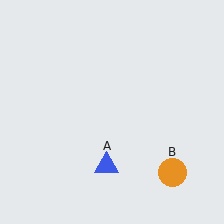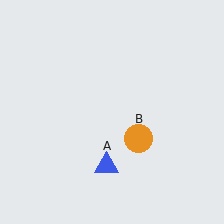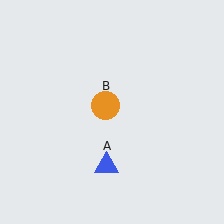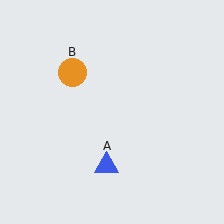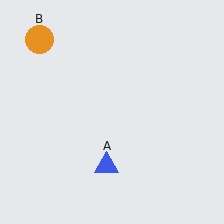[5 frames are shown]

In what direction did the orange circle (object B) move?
The orange circle (object B) moved up and to the left.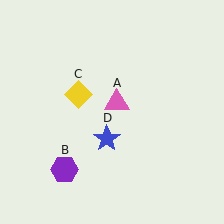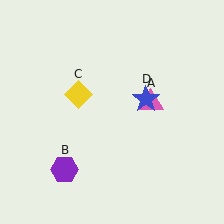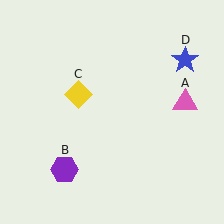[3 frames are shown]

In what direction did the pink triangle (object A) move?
The pink triangle (object A) moved right.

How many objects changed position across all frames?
2 objects changed position: pink triangle (object A), blue star (object D).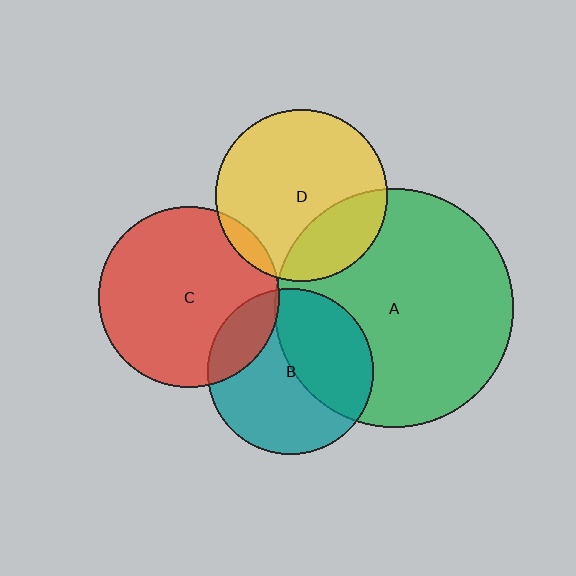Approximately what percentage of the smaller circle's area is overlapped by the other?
Approximately 5%.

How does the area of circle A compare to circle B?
Approximately 2.1 times.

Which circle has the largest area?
Circle A (green).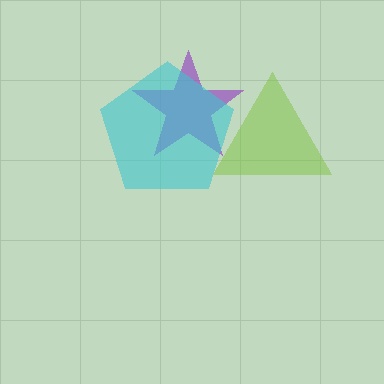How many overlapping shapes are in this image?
There are 3 overlapping shapes in the image.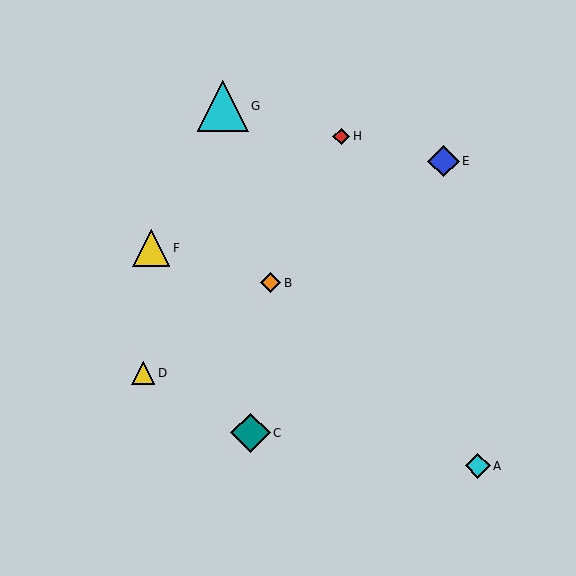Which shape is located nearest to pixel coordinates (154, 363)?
The yellow triangle (labeled D) at (143, 373) is nearest to that location.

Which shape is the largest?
The cyan triangle (labeled G) is the largest.